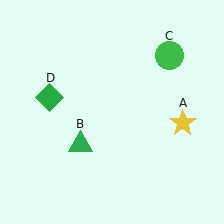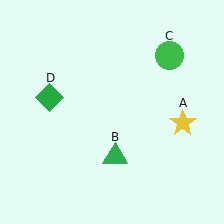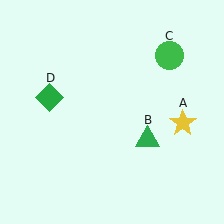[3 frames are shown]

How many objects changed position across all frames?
1 object changed position: green triangle (object B).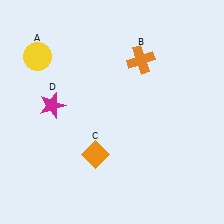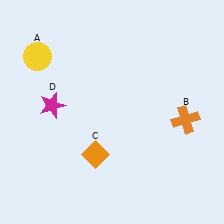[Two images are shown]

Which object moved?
The orange cross (B) moved down.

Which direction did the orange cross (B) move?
The orange cross (B) moved down.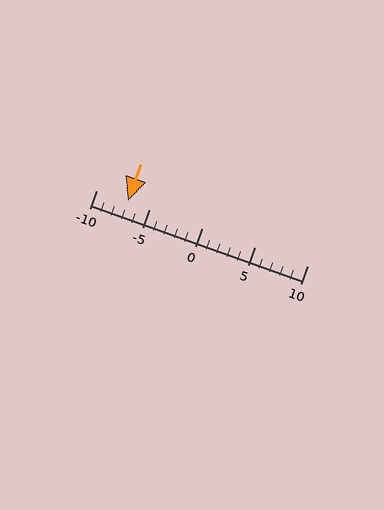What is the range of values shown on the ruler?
The ruler shows values from -10 to 10.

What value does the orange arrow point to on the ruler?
The orange arrow points to approximately -7.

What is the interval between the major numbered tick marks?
The major tick marks are spaced 5 units apart.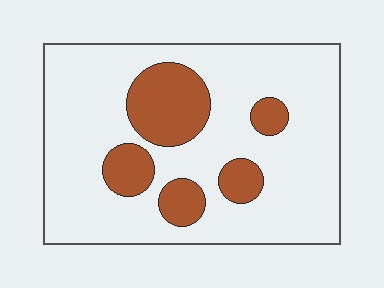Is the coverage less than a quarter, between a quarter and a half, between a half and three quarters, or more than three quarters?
Less than a quarter.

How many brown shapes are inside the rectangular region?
5.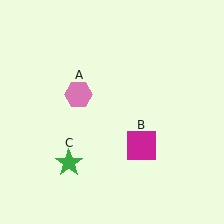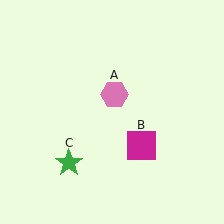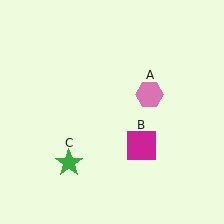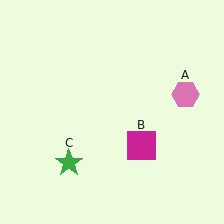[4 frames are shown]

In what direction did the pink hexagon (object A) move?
The pink hexagon (object A) moved right.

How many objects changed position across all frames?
1 object changed position: pink hexagon (object A).